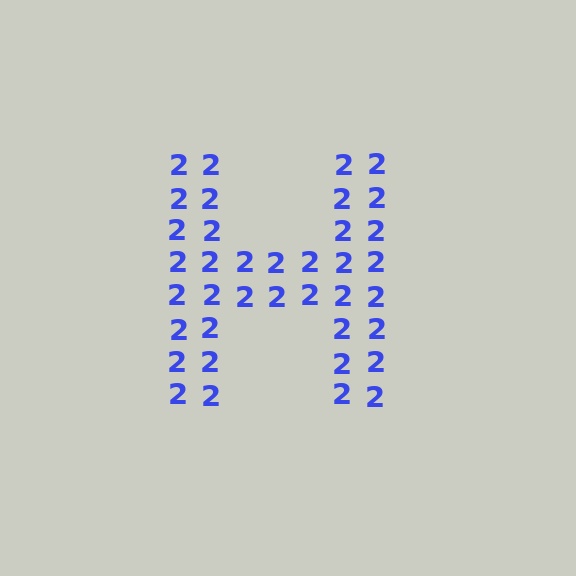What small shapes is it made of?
It is made of small digit 2's.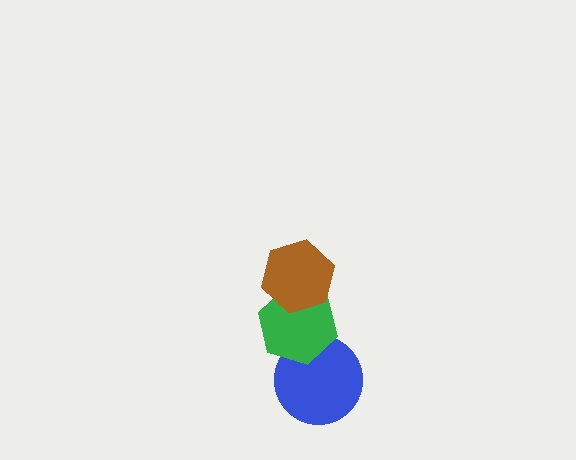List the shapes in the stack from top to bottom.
From top to bottom: the brown hexagon, the green hexagon, the blue circle.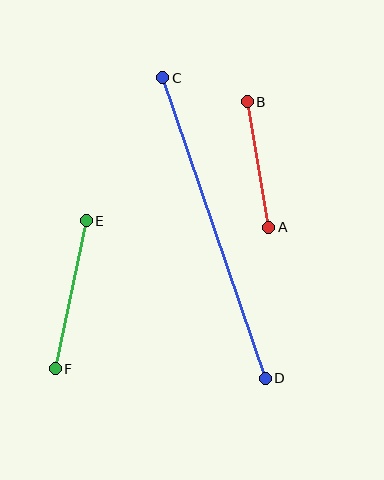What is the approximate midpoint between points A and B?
The midpoint is at approximately (258, 165) pixels.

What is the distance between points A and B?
The distance is approximately 127 pixels.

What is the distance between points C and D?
The distance is approximately 317 pixels.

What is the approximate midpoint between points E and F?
The midpoint is at approximately (71, 295) pixels.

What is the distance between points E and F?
The distance is approximately 151 pixels.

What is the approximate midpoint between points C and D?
The midpoint is at approximately (214, 228) pixels.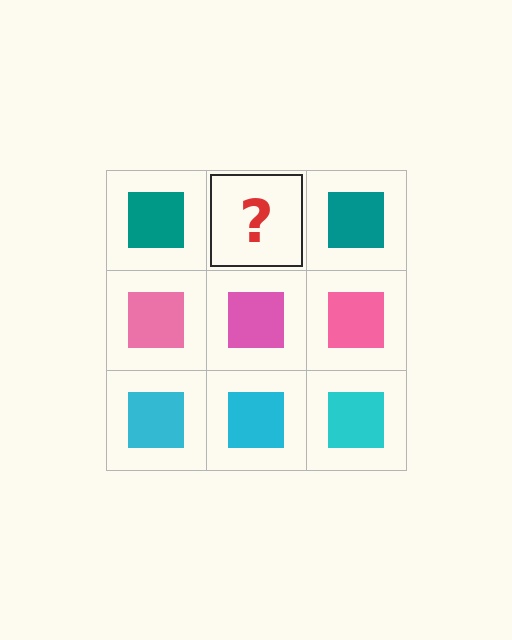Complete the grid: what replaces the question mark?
The question mark should be replaced with a teal square.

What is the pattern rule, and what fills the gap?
The rule is that each row has a consistent color. The gap should be filled with a teal square.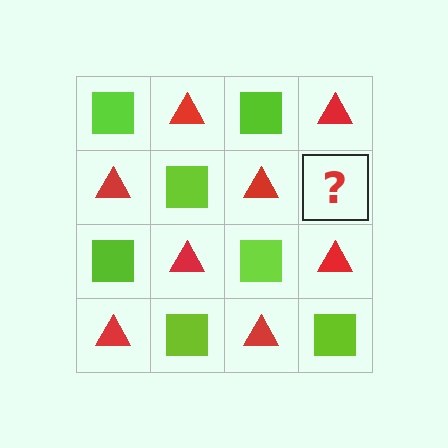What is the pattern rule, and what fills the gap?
The rule is that it alternates lime square and red triangle in a checkerboard pattern. The gap should be filled with a lime square.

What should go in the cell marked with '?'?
The missing cell should contain a lime square.